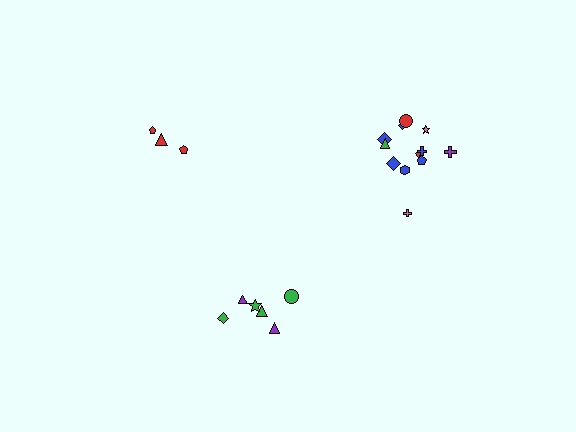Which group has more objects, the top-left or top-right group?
The top-right group.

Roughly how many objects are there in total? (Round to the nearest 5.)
Roughly 20 objects in total.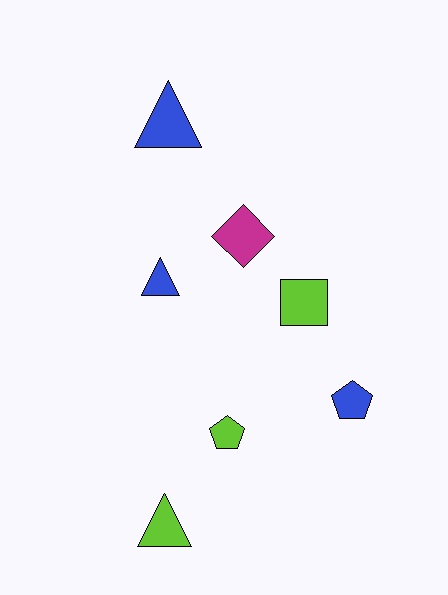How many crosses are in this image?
There are no crosses.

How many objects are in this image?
There are 7 objects.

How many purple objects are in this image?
There are no purple objects.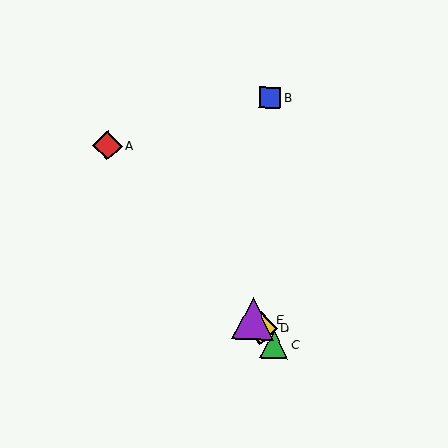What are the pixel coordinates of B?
Object B is at (270, 98).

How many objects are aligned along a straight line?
4 objects (A, C, D, E) are aligned along a straight line.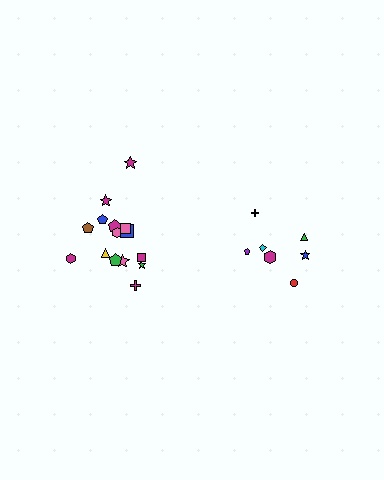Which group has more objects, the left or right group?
The left group.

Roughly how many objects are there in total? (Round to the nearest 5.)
Roughly 20 objects in total.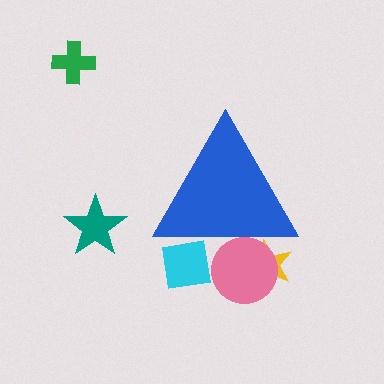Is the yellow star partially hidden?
Yes, the yellow star is partially hidden behind the blue triangle.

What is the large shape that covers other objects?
A blue triangle.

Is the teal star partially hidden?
No, the teal star is fully visible.